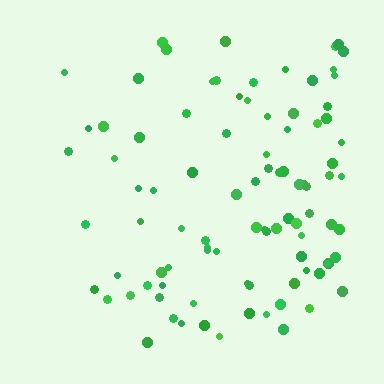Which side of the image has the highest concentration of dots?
The right.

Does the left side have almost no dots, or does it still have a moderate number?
Still a moderate number, just noticeably fewer than the right.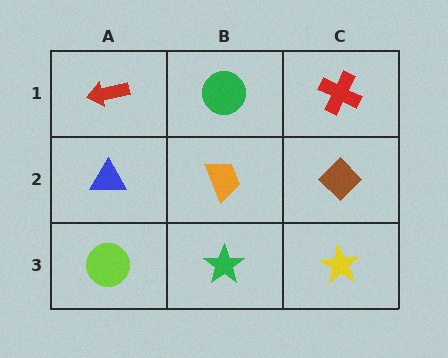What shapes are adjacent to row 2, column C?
A red cross (row 1, column C), a yellow star (row 3, column C), an orange trapezoid (row 2, column B).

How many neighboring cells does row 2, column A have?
3.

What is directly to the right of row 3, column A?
A green star.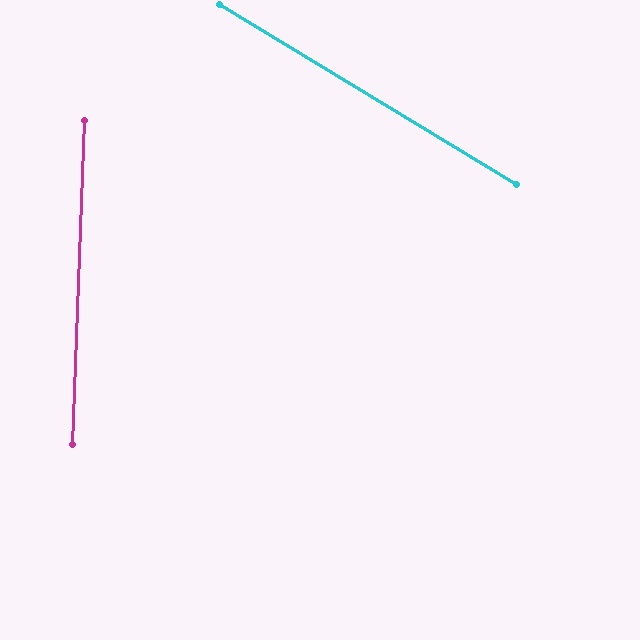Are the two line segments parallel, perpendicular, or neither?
Neither parallel nor perpendicular — they differ by about 61°.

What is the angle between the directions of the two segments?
Approximately 61 degrees.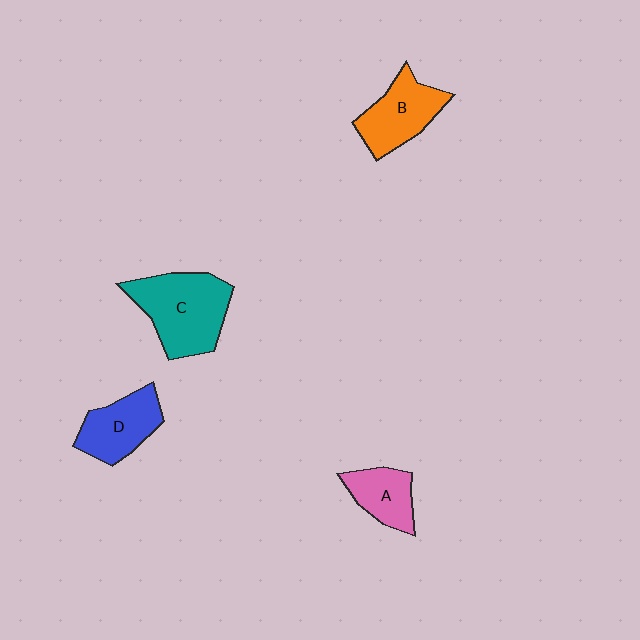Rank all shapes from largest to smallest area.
From largest to smallest: C (teal), B (orange), D (blue), A (pink).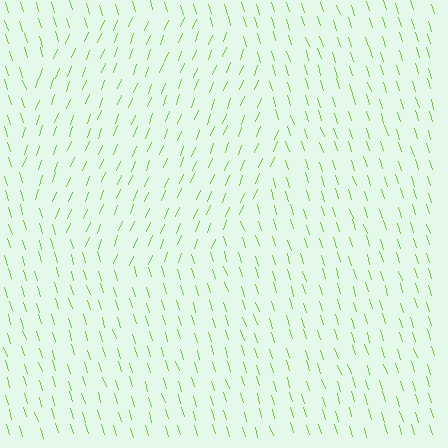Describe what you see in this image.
The image is filled with small lime line segments. A circle region in the image has lines oriented differently from the surrounding lines, creating a visible texture boundary.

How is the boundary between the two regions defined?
The boundary is defined purely by a change in line orientation (approximately 39 degrees difference). All lines are the same color and thickness.